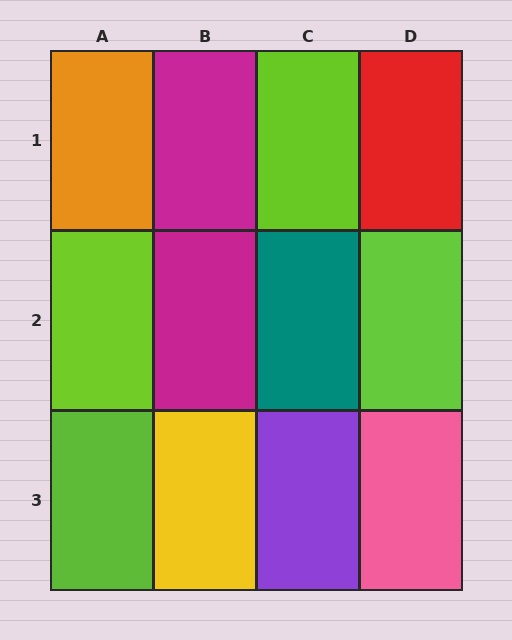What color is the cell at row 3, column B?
Yellow.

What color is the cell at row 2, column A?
Lime.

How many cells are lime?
4 cells are lime.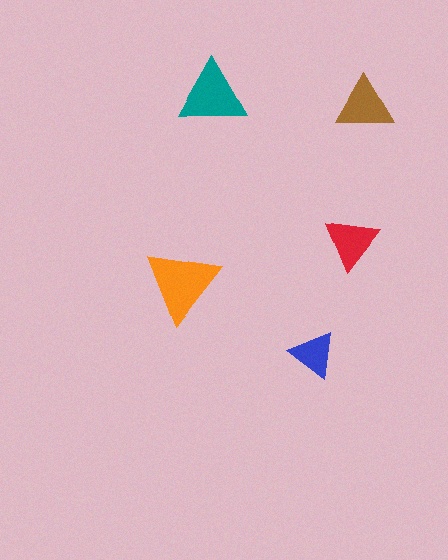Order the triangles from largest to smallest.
the orange one, the teal one, the brown one, the red one, the blue one.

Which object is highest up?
The teal triangle is topmost.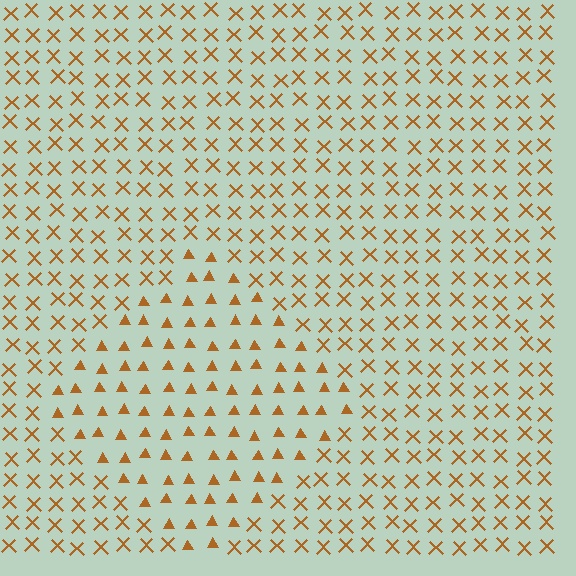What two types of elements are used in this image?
The image uses triangles inside the diamond region and X marks outside it.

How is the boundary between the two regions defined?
The boundary is defined by a change in element shape: triangles inside vs. X marks outside. All elements share the same color and spacing.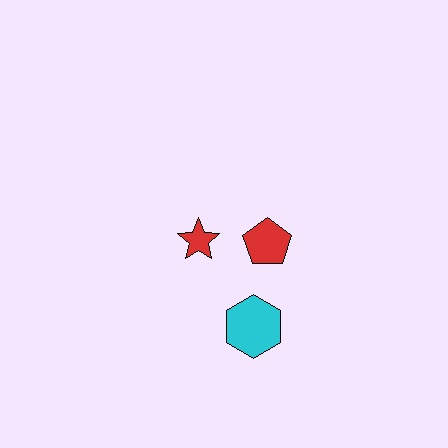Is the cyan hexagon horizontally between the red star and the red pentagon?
Yes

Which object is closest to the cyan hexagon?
The red pentagon is closest to the cyan hexagon.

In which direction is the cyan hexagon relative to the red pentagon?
The cyan hexagon is below the red pentagon.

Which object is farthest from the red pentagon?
The cyan hexagon is farthest from the red pentagon.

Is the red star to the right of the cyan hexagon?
No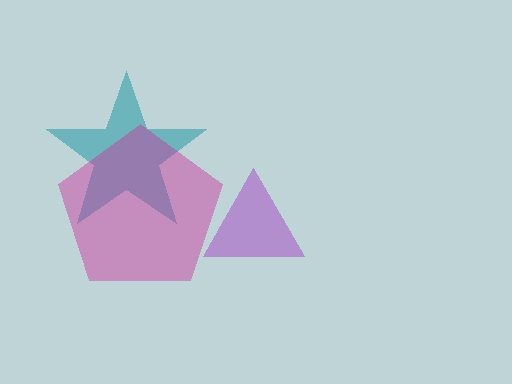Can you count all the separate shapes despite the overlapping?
Yes, there are 3 separate shapes.